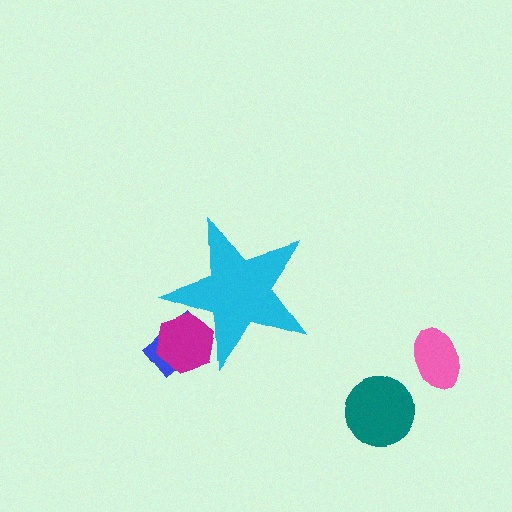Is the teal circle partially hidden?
No, the teal circle is fully visible.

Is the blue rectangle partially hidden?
Yes, the blue rectangle is partially hidden behind the cyan star.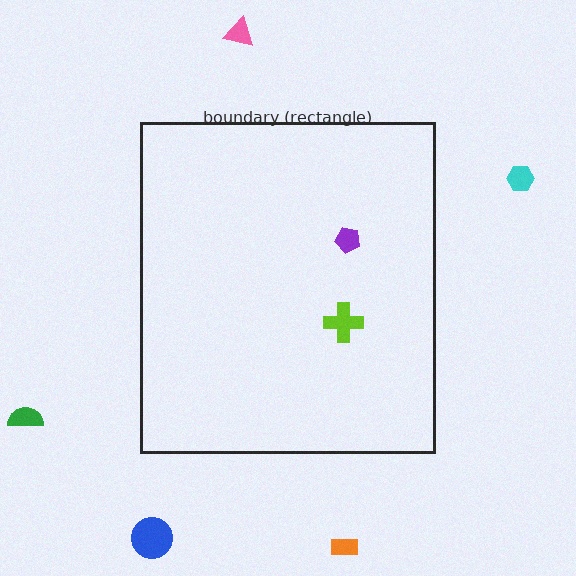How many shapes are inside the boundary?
2 inside, 5 outside.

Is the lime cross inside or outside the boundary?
Inside.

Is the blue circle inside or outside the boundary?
Outside.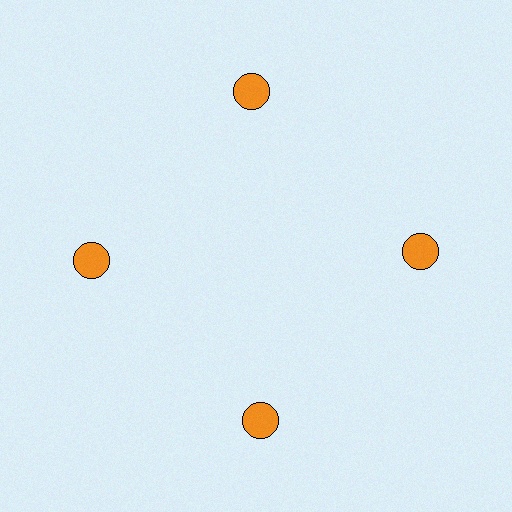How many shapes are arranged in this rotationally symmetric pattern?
There are 4 shapes, arranged in 4 groups of 1.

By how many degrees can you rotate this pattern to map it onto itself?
The pattern maps onto itself every 90 degrees of rotation.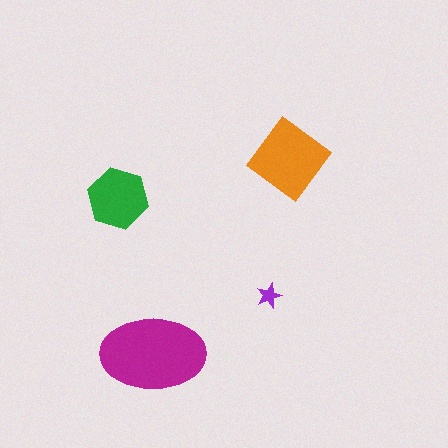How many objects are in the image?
There are 4 objects in the image.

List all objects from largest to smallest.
The magenta ellipse, the orange diamond, the green hexagon, the purple star.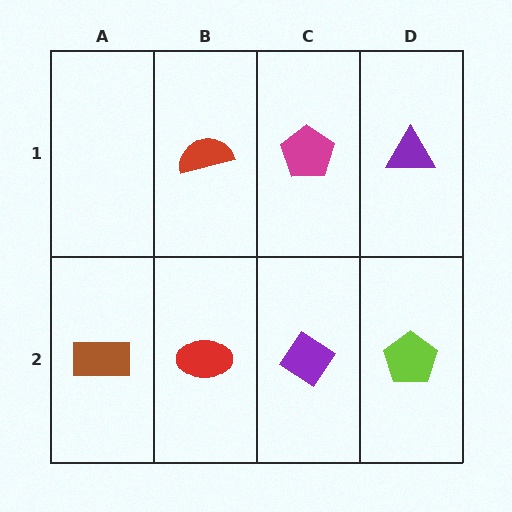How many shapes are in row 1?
3 shapes.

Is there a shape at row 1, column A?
No, that cell is empty.